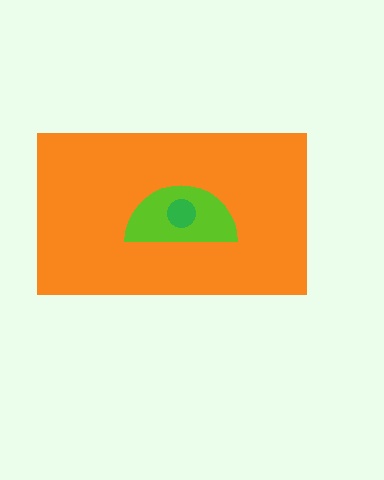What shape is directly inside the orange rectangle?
The lime semicircle.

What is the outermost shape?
The orange rectangle.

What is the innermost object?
The green circle.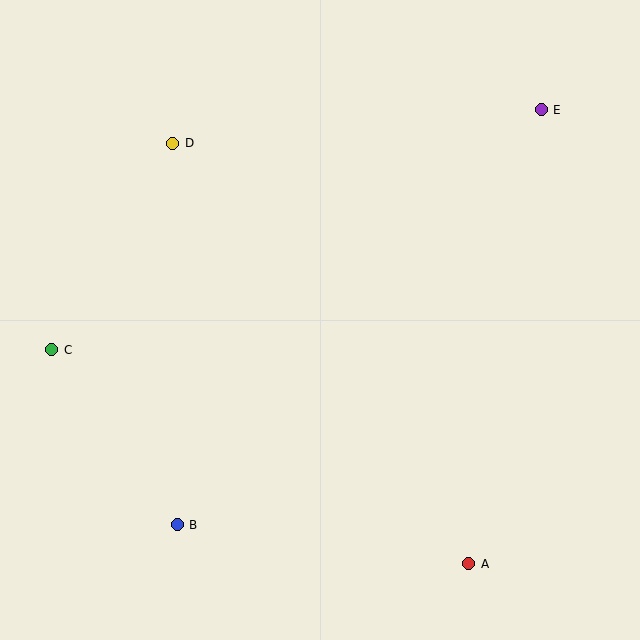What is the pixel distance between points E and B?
The distance between E and B is 552 pixels.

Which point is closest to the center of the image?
Point D at (173, 143) is closest to the center.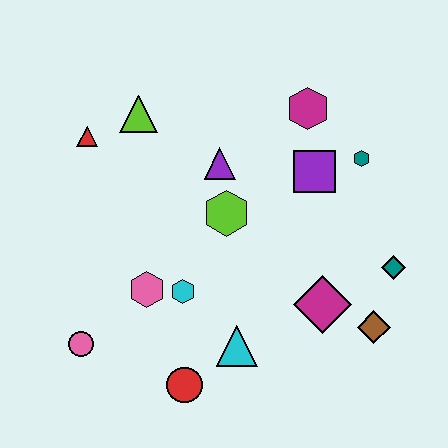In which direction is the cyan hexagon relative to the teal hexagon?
The cyan hexagon is to the left of the teal hexagon.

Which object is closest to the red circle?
The cyan triangle is closest to the red circle.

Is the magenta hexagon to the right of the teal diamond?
No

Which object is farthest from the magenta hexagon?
The pink circle is farthest from the magenta hexagon.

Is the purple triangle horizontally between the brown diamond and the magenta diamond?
No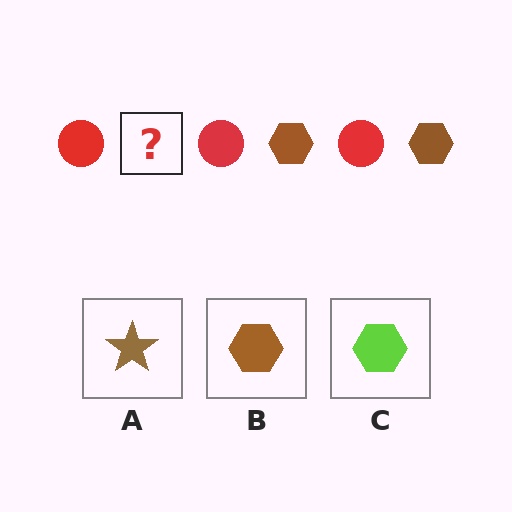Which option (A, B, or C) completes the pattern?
B.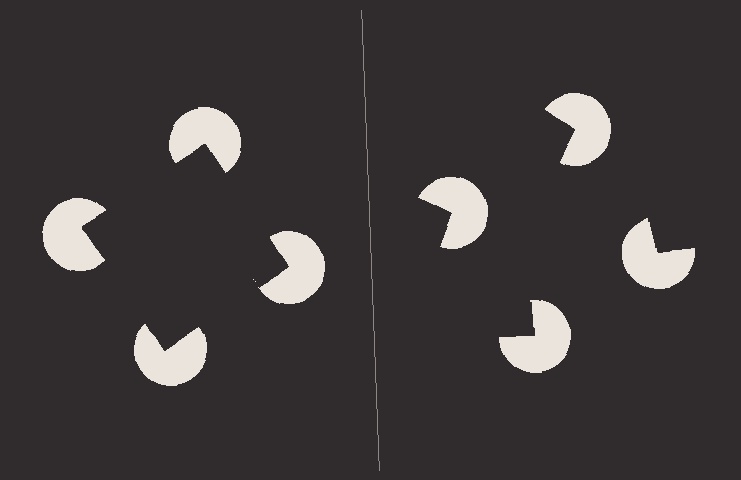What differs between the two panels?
The pac-man discs are positioned identically on both sides; only the wedge orientations differ. On the left they align to a square; on the right they are misaligned.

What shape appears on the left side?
An illusory square.